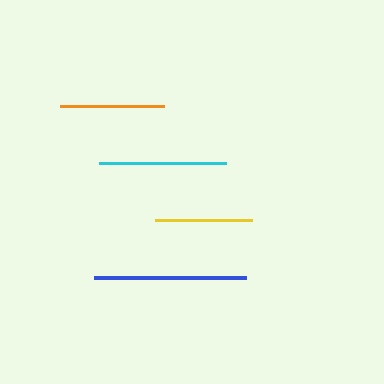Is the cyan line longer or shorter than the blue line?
The blue line is longer than the cyan line.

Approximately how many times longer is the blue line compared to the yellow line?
The blue line is approximately 1.6 times the length of the yellow line.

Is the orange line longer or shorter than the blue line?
The blue line is longer than the orange line.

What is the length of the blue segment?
The blue segment is approximately 153 pixels long.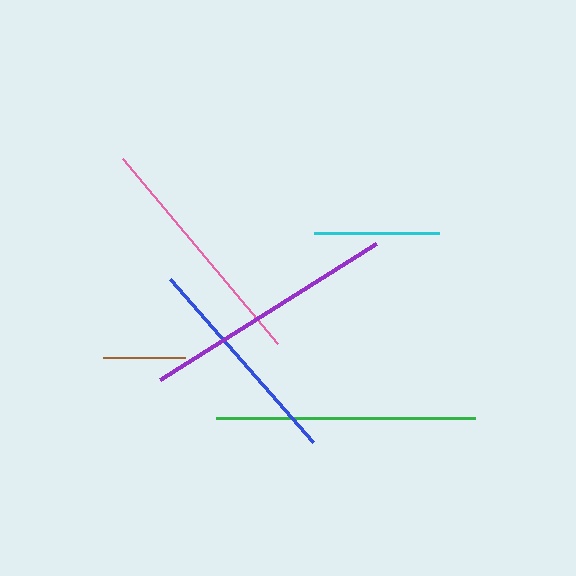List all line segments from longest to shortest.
From longest to shortest: green, purple, pink, blue, cyan, brown.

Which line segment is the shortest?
The brown line is the shortest at approximately 81 pixels.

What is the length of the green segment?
The green segment is approximately 259 pixels long.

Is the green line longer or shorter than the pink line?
The green line is longer than the pink line.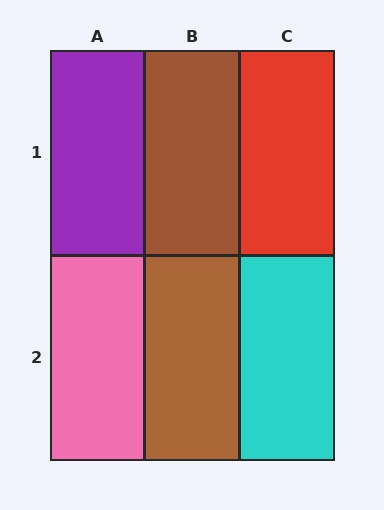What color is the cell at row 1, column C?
Red.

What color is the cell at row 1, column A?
Purple.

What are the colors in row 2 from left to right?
Pink, brown, cyan.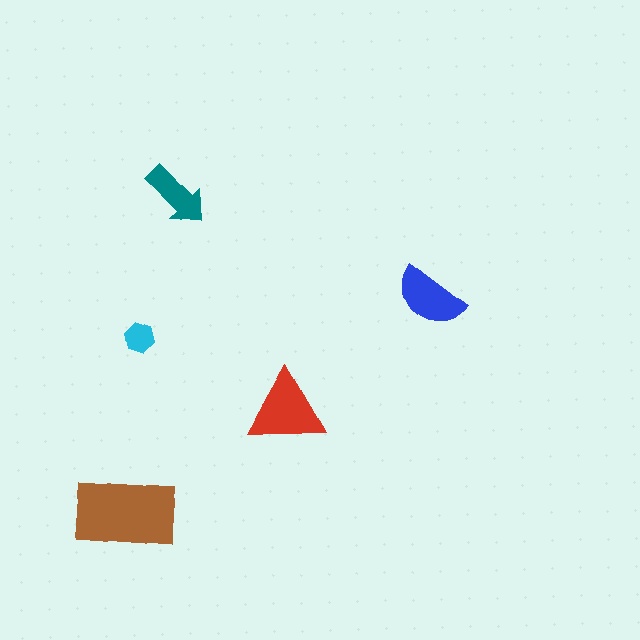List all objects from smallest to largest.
The cyan hexagon, the teal arrow, the blue semicircle, the red triangle, the brown rectangle.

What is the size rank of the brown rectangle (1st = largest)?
1st.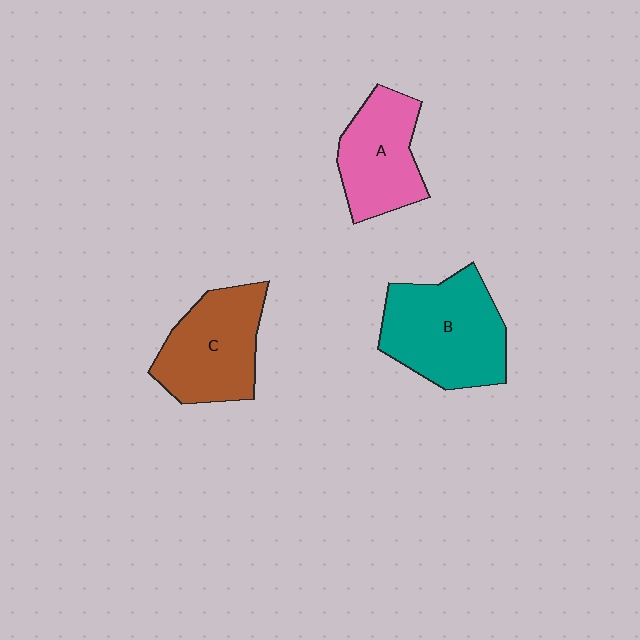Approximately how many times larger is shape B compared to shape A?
Approximately 1.4 times.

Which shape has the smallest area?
Shape A (pink).